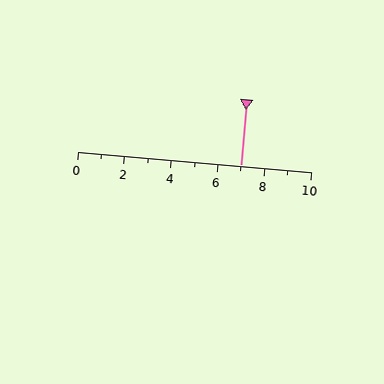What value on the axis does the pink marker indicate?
The marker indicates approximately 7.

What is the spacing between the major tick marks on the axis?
The major ticks are spaced 2 apart.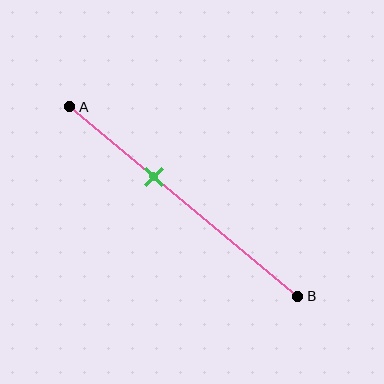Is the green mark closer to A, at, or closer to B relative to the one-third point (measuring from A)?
The green mark is closer to point B than the one-third point of segment AB.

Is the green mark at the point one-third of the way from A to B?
No, the mark is at about 35% from A, not at the 33% one-third point.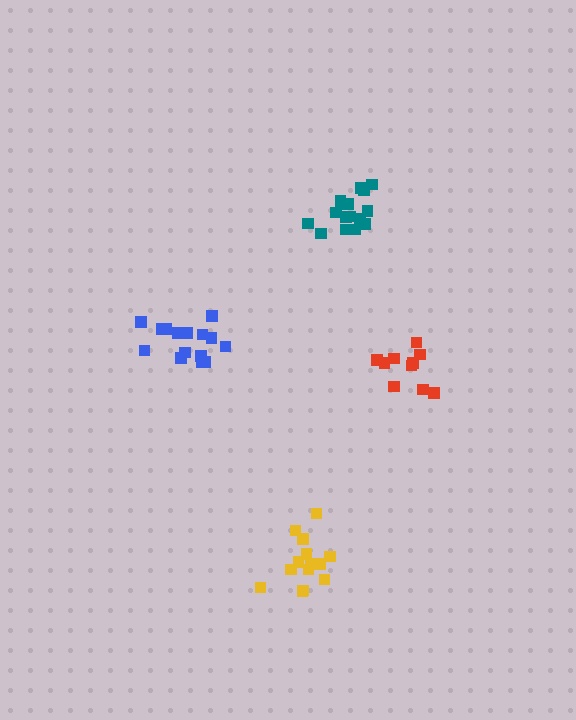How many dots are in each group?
Group 1: 10 dots, Group 2: 15 dots, Group 3: 14 dots, Group 4: 15 dots (54 total).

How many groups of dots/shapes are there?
There are 4 groups.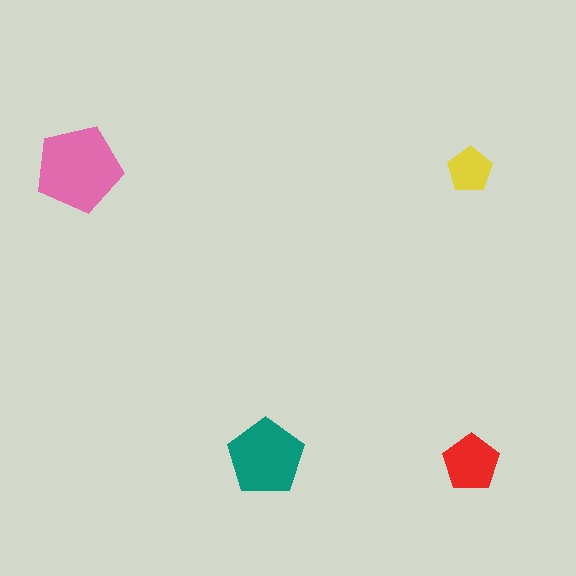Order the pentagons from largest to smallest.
the pink one, the teal one, the red one, the yellow one.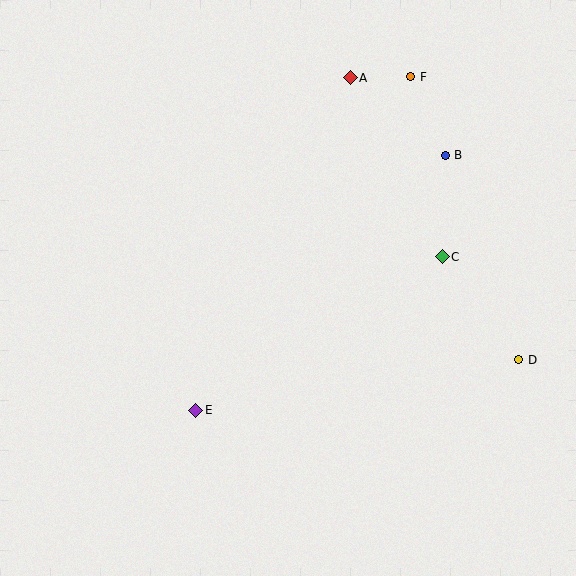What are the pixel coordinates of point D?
Point D is at (519, 360).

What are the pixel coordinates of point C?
Point C is at (442, 257).